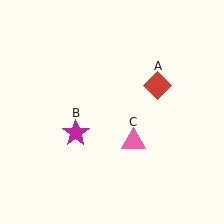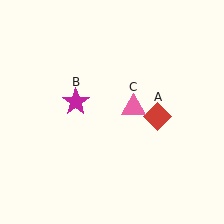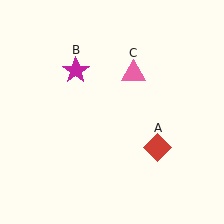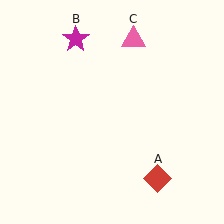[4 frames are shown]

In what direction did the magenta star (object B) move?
The magenta star (object B) moved up.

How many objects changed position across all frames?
3 objects changed position: red diamond (object A), magenta star (object B), pink triangle (object C).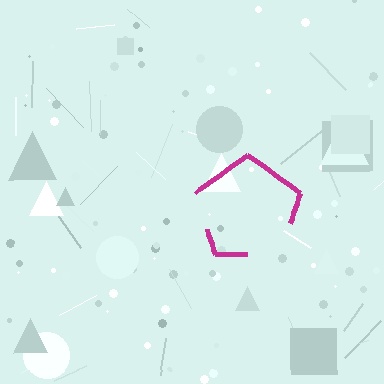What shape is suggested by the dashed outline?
The dashed outline suggests a pentagon.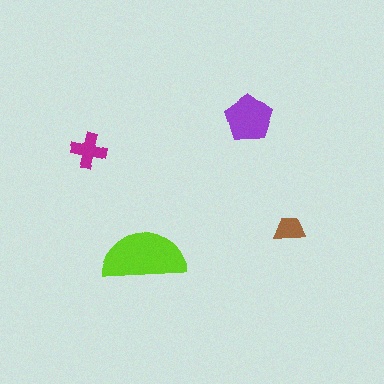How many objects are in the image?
There are 4 objects in the image.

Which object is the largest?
The lime semicircle.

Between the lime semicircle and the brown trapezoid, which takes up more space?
The lime semicircle.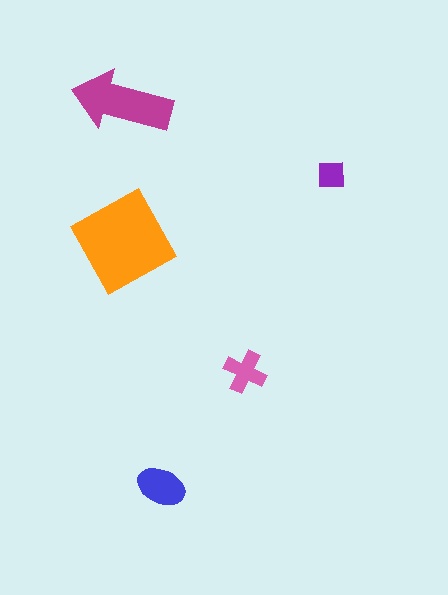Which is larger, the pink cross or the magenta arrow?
The magenta arrow.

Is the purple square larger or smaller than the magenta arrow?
Smaller.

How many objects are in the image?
There are 5 objects in the image.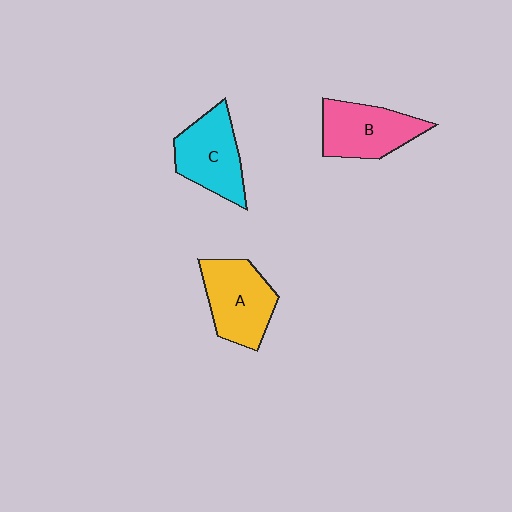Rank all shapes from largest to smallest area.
From largest to smallest: A (yellow), B (pink), C (cyan).